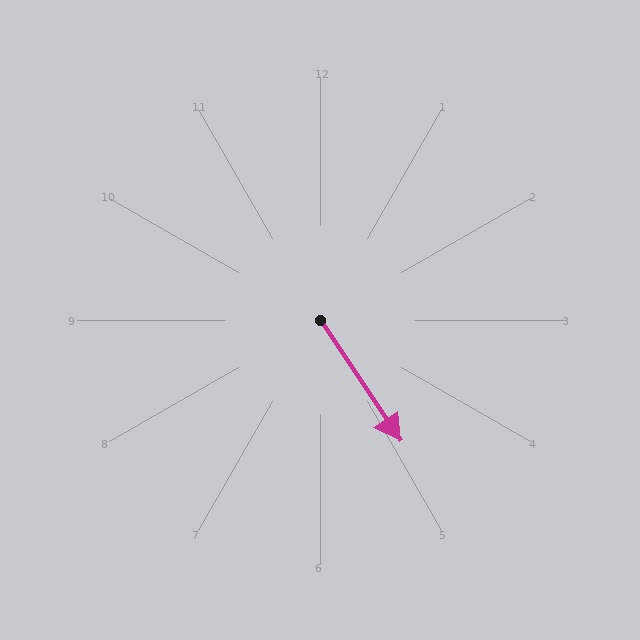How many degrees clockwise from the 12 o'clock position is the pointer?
Approximately 146 degrees.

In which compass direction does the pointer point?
Southeast.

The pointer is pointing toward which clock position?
Roughly 5 o'clock.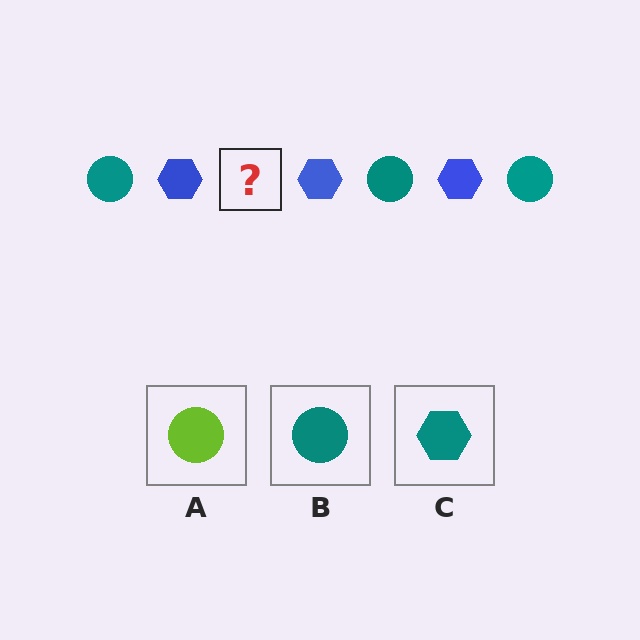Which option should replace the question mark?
Option B.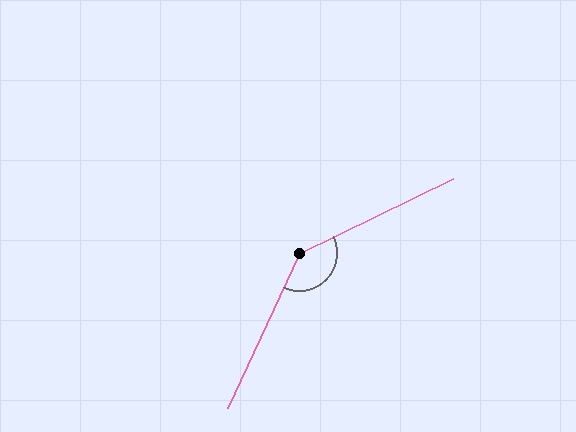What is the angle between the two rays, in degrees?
Approximately 140 degrees.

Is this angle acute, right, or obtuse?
It is obtuse.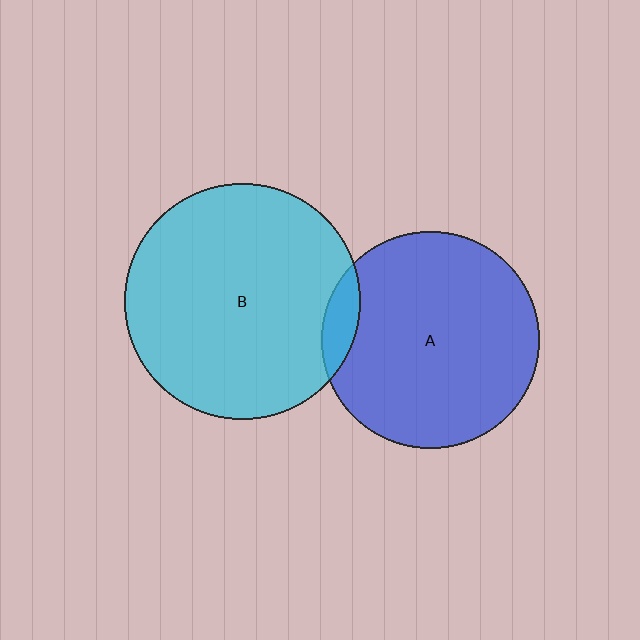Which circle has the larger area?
Circle B (cyan).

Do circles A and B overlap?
Yes.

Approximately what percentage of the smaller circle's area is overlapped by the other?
Approximately 10%.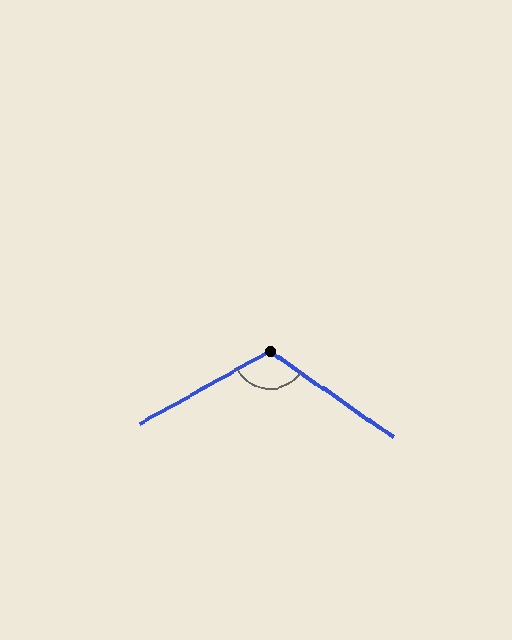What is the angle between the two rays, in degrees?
Approximately 116 degrees.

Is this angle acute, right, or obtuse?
It is obtuse.